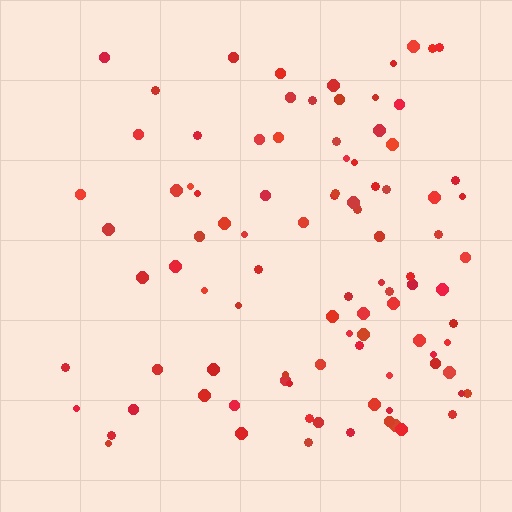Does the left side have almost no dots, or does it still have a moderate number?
Still a moderate number, just noticeably fewer than the right.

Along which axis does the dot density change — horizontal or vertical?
Horizontal.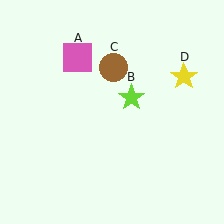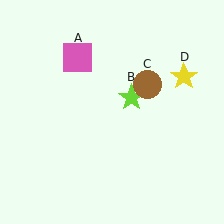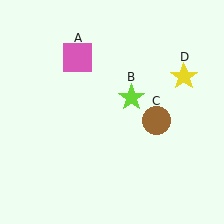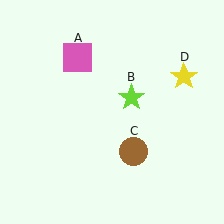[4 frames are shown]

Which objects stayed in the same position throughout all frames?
Pink square (object A) and lime star (object B) and yellow star (object D) remained stationary.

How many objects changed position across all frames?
1 object changed position: brown circle (object C).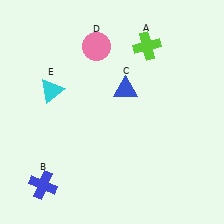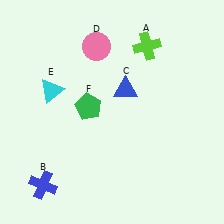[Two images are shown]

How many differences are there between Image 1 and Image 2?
There is 1 difference between the two images.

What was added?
A green pentagon (F) was added in Image 2.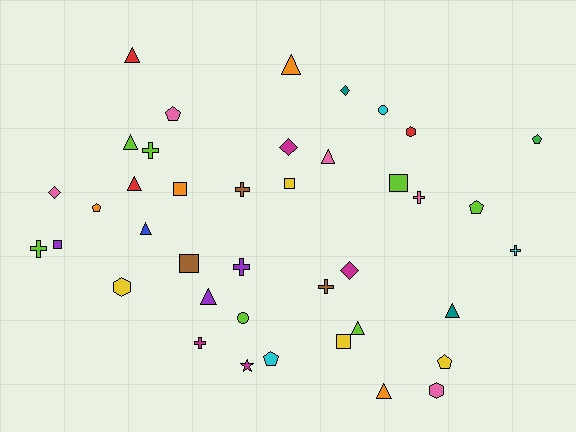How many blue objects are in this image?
There is 1 blue object.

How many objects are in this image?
There are 40 objects.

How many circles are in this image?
There are 2 circles.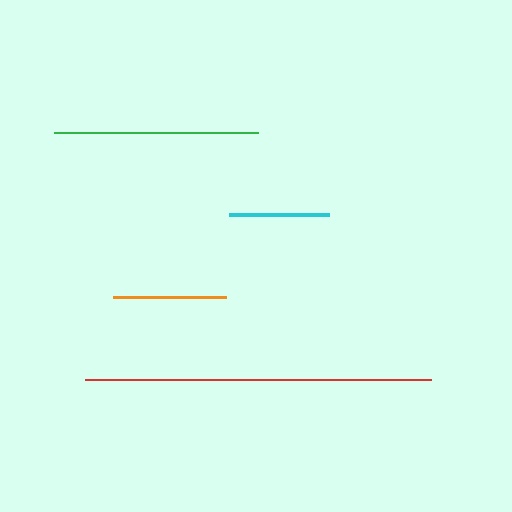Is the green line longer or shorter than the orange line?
The green line is longer than the orange line.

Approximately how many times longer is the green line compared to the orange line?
The green line is approximately 1.8 times the length of the orange line.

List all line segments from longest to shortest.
From longest to shortest: red, green, orange, cyan.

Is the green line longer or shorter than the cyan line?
The green line is longer than the cyan line.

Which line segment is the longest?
The red line is the longest at approximately 346 pixels.